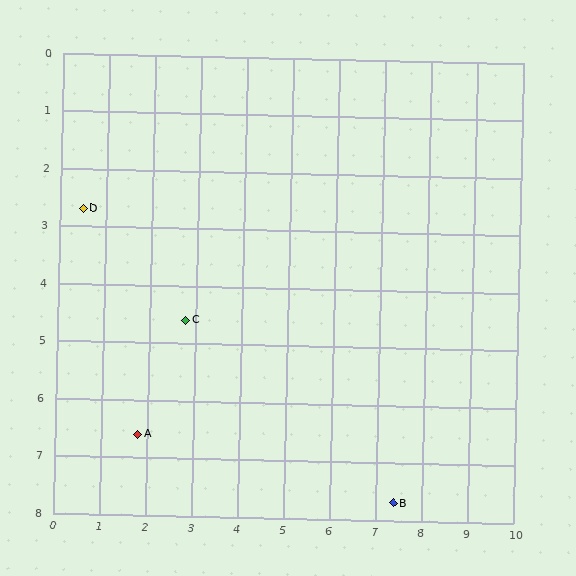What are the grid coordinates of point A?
Point A is at approximately (1.8, 6.6).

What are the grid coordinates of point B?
Point B is at approximately (7.4, 7.7).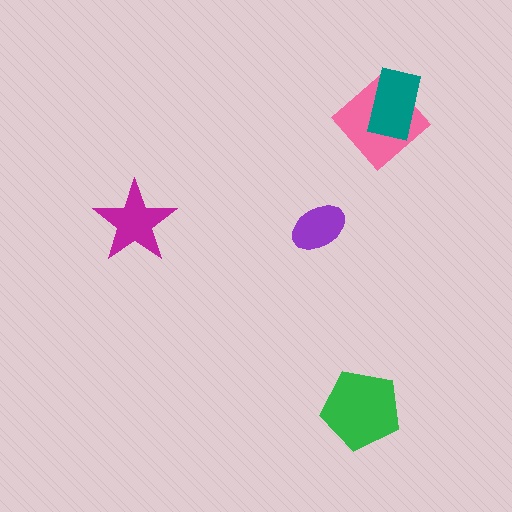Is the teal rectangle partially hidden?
No, no other shape covers it.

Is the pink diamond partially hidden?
Yes, it is partially covered by another shape.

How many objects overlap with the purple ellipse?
0 objects overlap with the purple ellipse.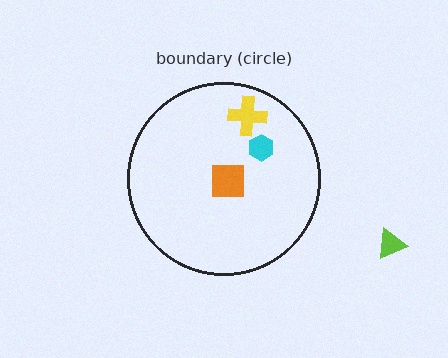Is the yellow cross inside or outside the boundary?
Inside.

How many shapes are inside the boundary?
3 inside, 1 outside.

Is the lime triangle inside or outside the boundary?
Outside.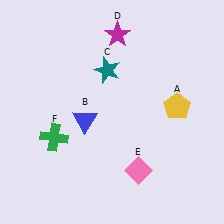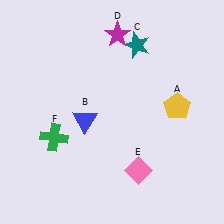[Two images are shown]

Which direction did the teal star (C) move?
The teal star (C) moved right.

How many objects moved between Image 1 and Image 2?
1 object moved between the two images.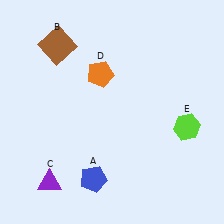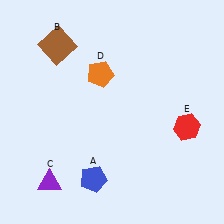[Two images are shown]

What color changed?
The hexagon (E) changed from lime in Image 1 to red in Image 2.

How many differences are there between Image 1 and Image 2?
There is 1 difference between the two images.